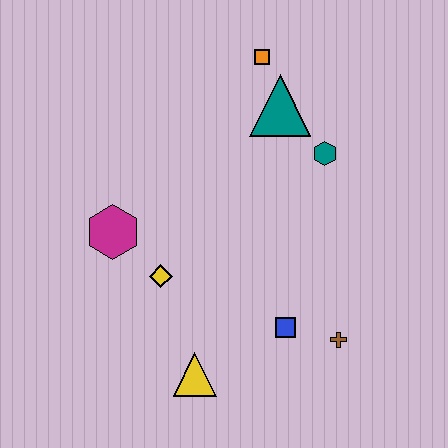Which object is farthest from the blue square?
The orange square is farthest from the blue square.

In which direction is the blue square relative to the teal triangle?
The blue square is below the teal triangle.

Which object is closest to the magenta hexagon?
The yellow diamond is closest to the magenta hexagon.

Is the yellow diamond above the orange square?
No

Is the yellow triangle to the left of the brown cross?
Yes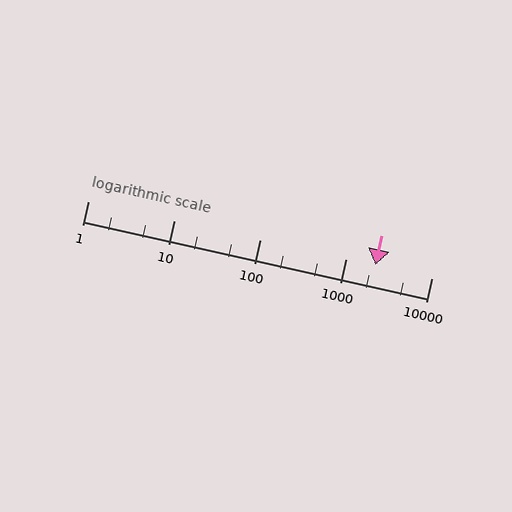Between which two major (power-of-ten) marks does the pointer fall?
The pointer is between 1000 and 10000.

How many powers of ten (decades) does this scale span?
The scale spans 4 decades, from 1 to 10000.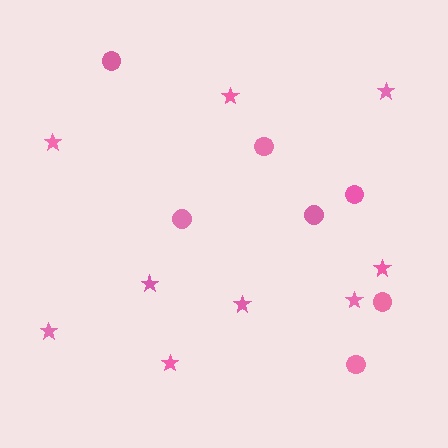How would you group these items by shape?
There are 2 groups: one group of stars (9) and one group of circles (7).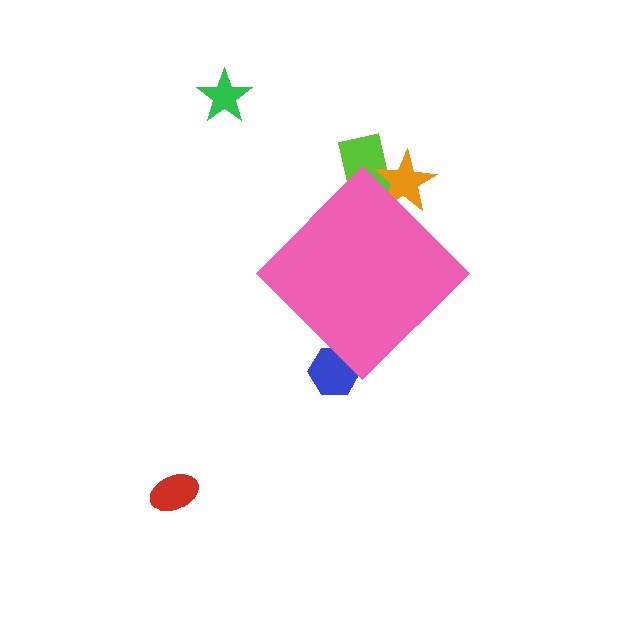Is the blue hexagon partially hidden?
Yes, the blue hexagon is partially hidden behind the pink diamond.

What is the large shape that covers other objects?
A pink diamond.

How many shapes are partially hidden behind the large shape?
3 shapes are partially hidden.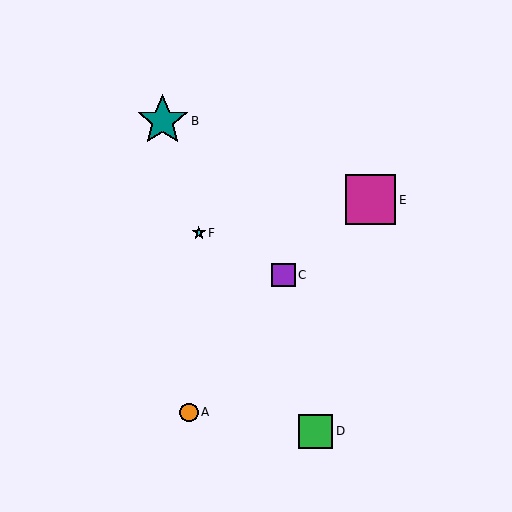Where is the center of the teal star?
The center of the teal star is at (163, 121).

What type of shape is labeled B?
Shape B is a teal star.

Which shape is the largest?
The teal star (labeled B) is the largest.